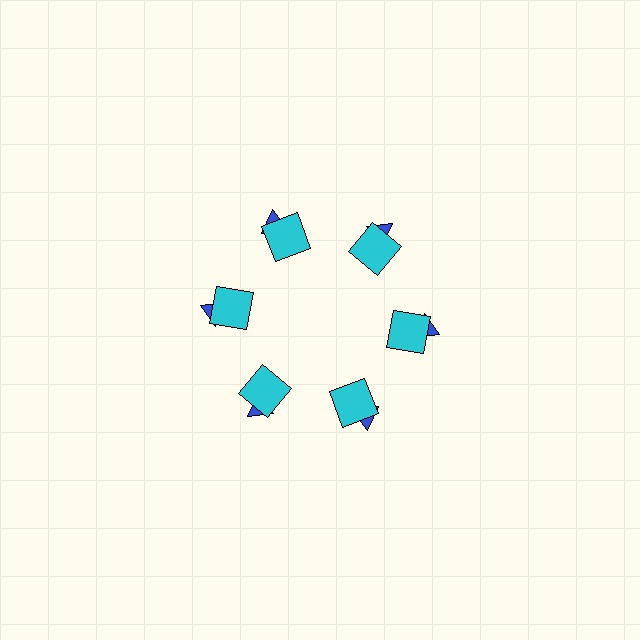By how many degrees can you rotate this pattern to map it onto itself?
The pattern maps onto itself every 60 degrees of rotation.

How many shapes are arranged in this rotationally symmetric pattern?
There are 12 shapes, arranged in 6 groups of 2.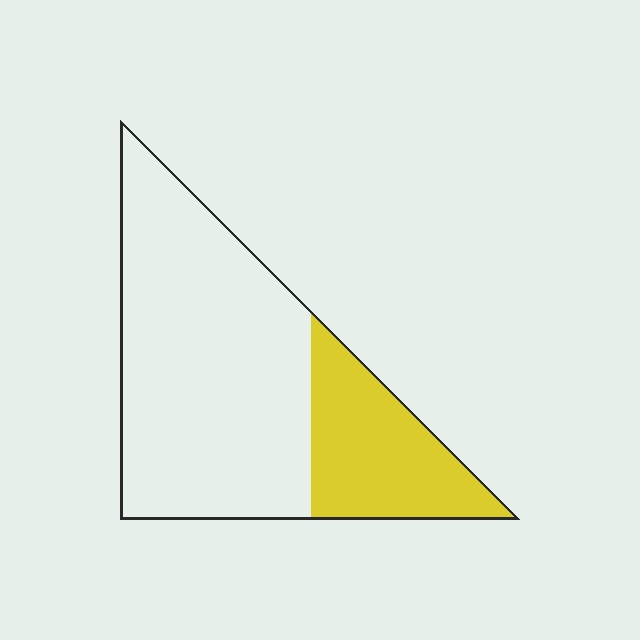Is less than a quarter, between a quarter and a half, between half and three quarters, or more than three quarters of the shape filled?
Between a quarter and a half.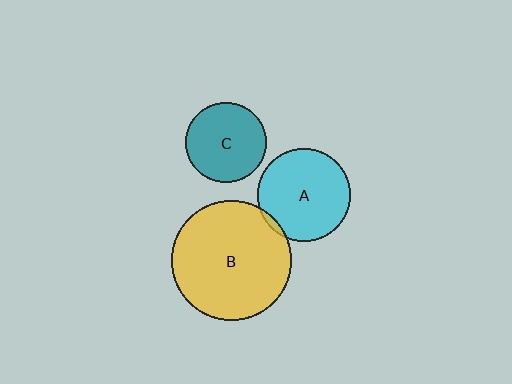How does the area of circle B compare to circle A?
Approximately 1.7 times.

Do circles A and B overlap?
Yes.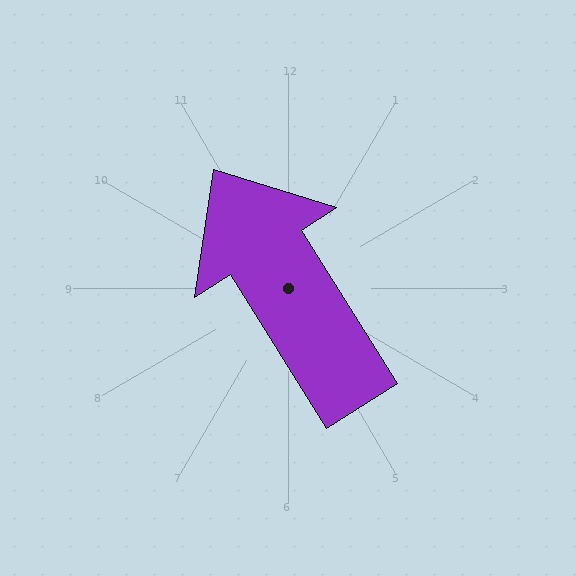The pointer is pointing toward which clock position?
Roughly 11 o'clock.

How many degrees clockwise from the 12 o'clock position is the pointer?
Approximately 328 degrees.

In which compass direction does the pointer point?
Northwest.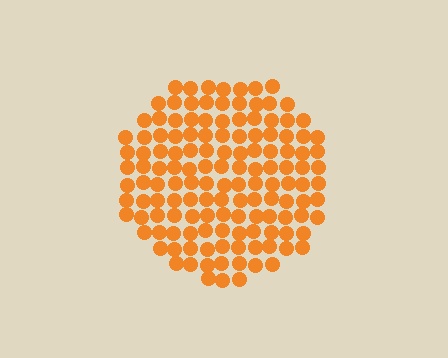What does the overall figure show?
The overall figure shows a circle.